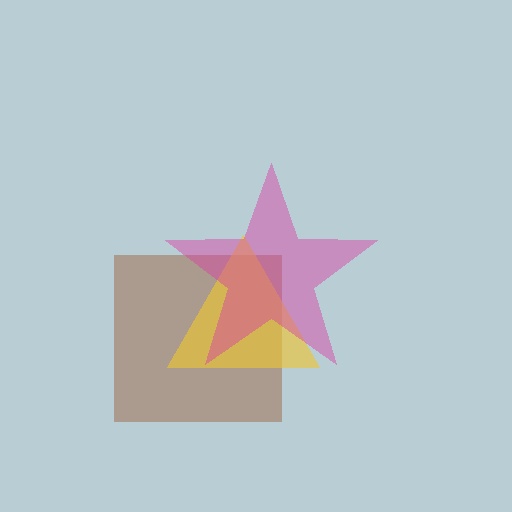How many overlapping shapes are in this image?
There are 3 overlapping shapes in the image.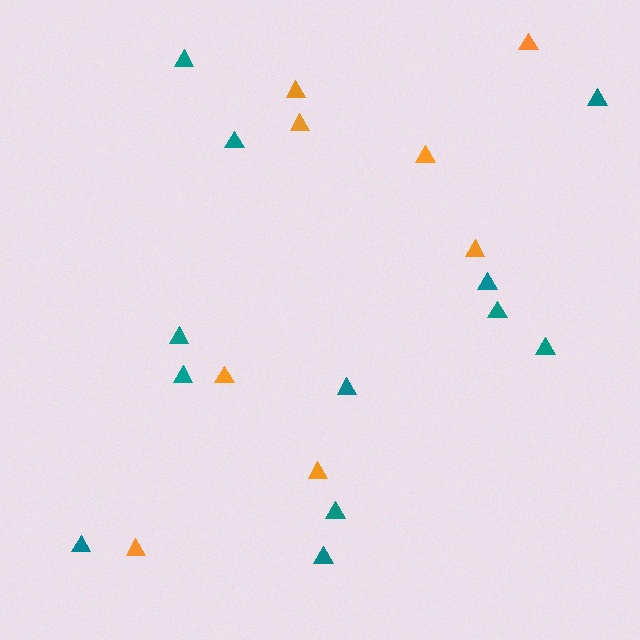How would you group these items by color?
There are 2 groups: one group of orange triangles (8) and one group of teal triangles (12).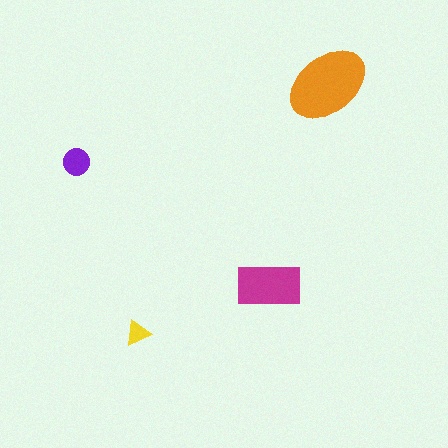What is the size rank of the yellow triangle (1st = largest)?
4th.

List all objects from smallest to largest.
The yellow triangle, the purple circle, the magenta rectangle, the orange ellipse.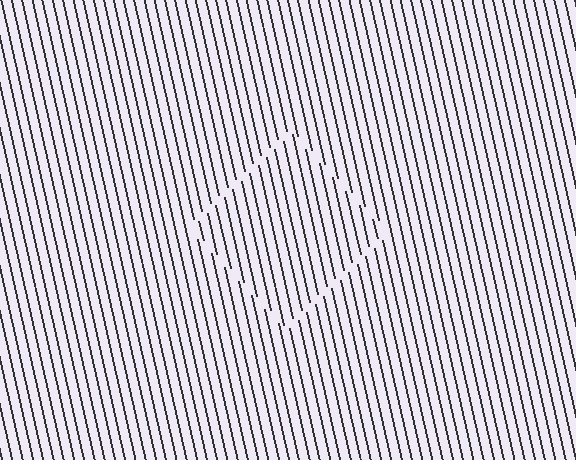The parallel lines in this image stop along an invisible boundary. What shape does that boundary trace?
An illusory square. The interior of the shape contains the same grating, shifted by half a period — the contour is defined by the phase discontinuity where line-ends from the inner and outer gratings abut.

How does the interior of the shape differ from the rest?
The interior of the shape contains the same grating, shifted by half a period — the contour is defined by the phase discontinuity where line-ends from the inner and outer gratings abut.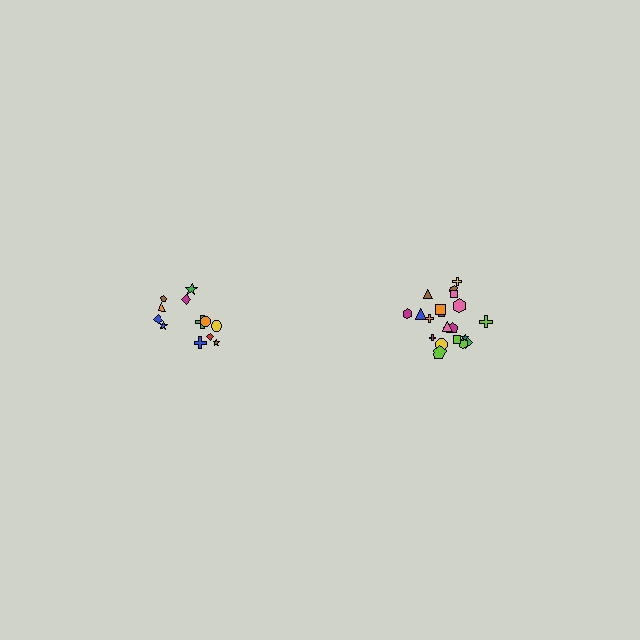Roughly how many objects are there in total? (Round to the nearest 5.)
Roughly 35 objects in total.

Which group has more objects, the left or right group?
The right group.